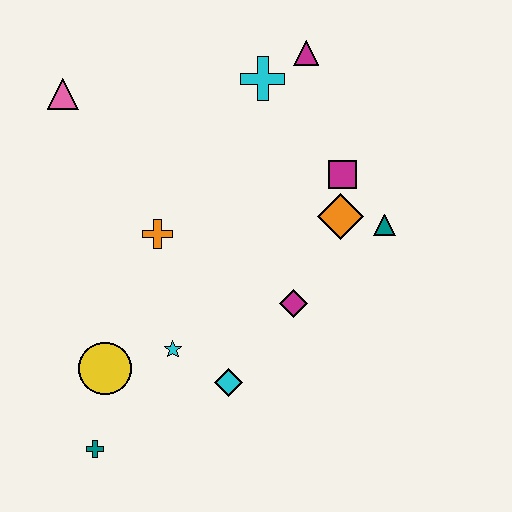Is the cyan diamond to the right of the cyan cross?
No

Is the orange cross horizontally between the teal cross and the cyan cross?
Yes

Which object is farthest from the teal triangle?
The teal cross is farthest from the teal triangle.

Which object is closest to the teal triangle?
The orange diamond is closest to the teal triangle.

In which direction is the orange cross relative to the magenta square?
The orange cross is to the left of the magenta square.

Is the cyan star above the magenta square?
No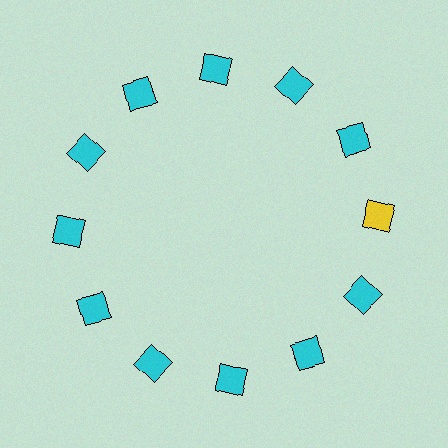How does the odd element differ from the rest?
It has a different color: yellow instead of cyan.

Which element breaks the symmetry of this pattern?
The yellow square at roughly the 3 o'clock position breaks the symmetry. All other shapes are cyan squares.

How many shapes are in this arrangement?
There are 12 shapes arranged in a ring pattern.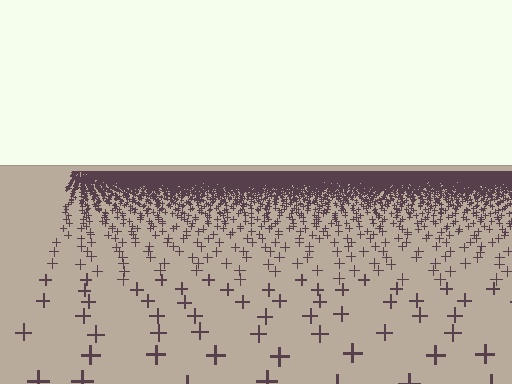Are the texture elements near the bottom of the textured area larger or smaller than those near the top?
Larger. Near the bottom, elements are closer to the viewer and appear at a bigger on-screen size.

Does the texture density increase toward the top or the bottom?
Density increases toward the top.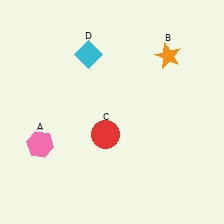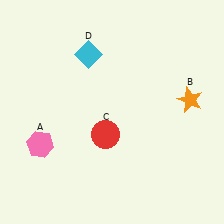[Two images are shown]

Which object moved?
The orange star (B) moved down.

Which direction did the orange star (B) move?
The orange star (B) moved down.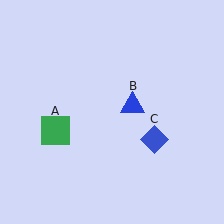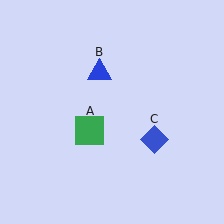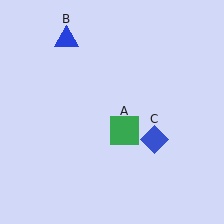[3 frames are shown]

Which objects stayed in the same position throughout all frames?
Blue diamond (object C) remained stationary.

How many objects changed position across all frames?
2 objects changed position: green square (object A), blue triangle (object B).